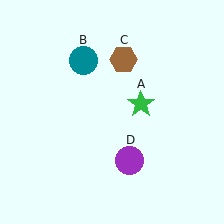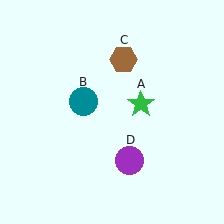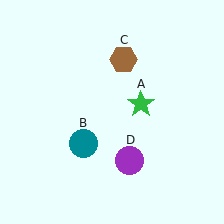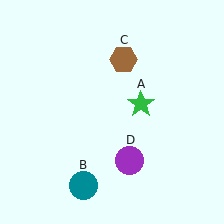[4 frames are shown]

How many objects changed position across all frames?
1 object changed position: teal circle (object B).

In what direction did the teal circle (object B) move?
The teal circle (object B) moved down.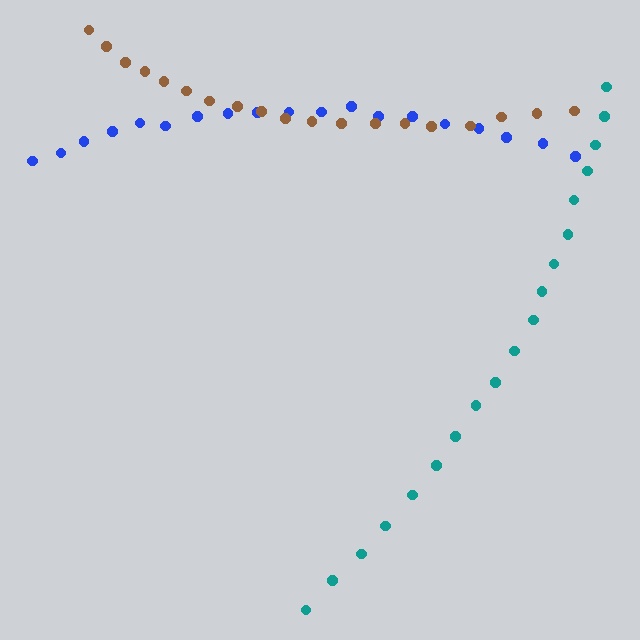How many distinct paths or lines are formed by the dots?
There are 3 distinct paths.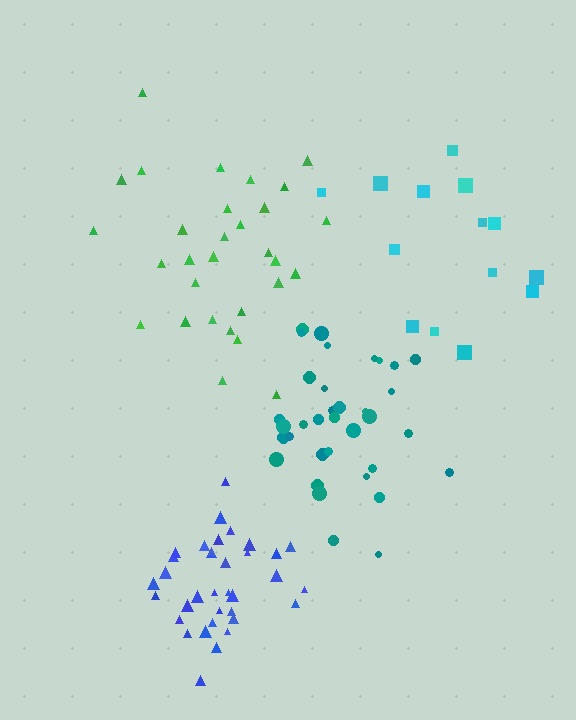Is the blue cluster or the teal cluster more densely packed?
Blue.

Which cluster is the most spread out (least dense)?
Cyan.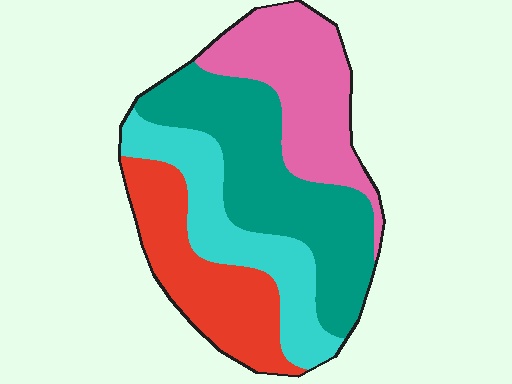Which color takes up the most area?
Teal, at roughly 35%.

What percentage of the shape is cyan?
Cyan takes up about one fifth (1/5) of the shape.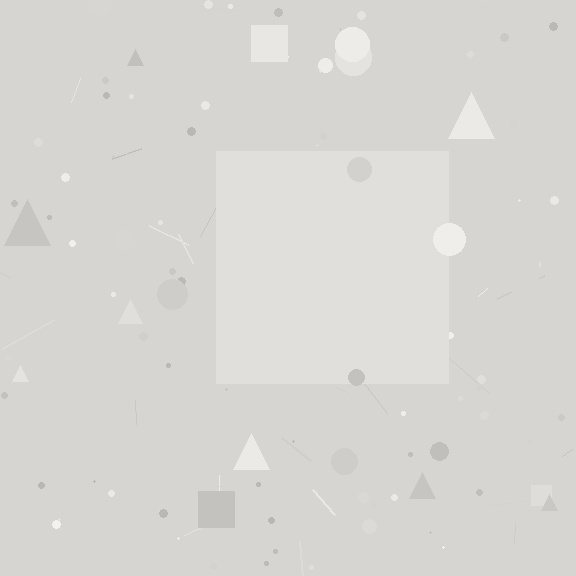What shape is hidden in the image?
A square is hidden in the image.